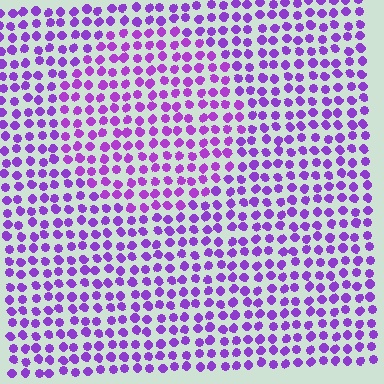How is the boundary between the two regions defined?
The boundary is defined purely by a slight shift in hue (about 14 degrees). Spacing, size, and orientation are identical on both sides.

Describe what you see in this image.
The image is filled with small purple elements in a uniform arrangement. A circle-shaped region is visible where the elements are tinted to a slightly different hue, forming a subtle color boundary.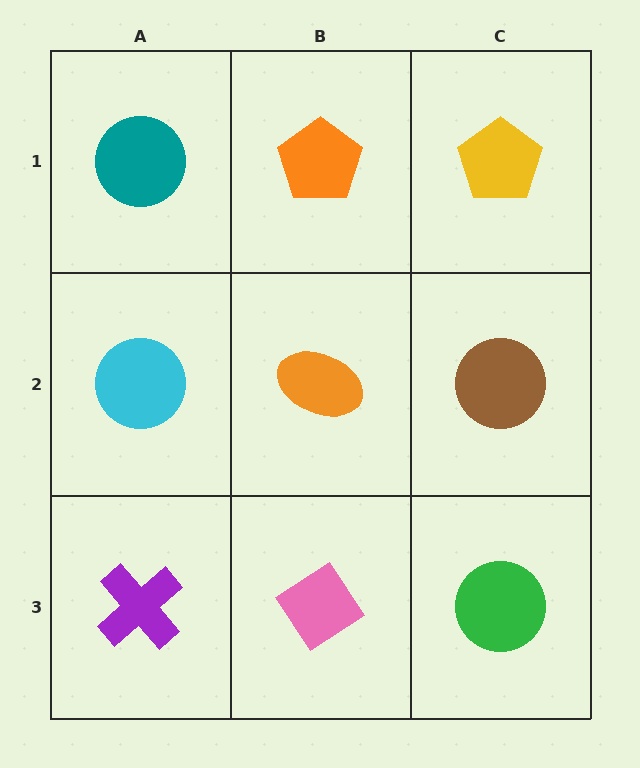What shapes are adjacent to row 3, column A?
A cyan circle (row 2, column A), a pink diamond (row 3, column B).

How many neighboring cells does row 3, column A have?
2.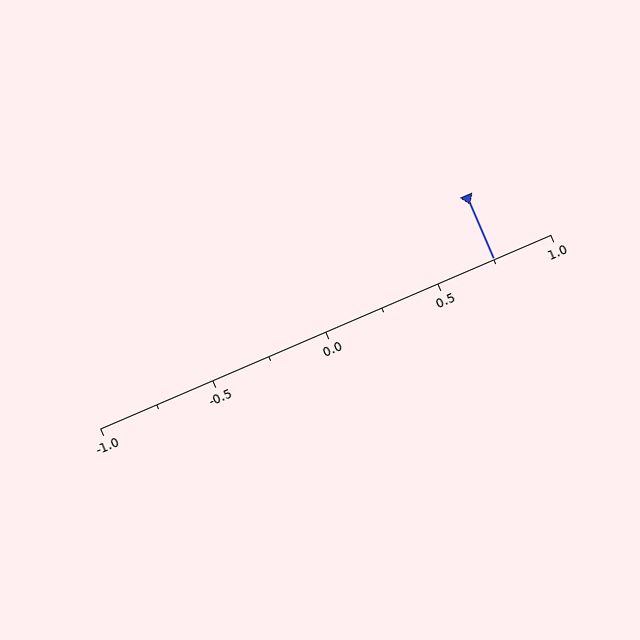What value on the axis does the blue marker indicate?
The marker indicates approximately 0.75.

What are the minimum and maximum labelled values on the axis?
The axis runs from -1.0 to 1.0.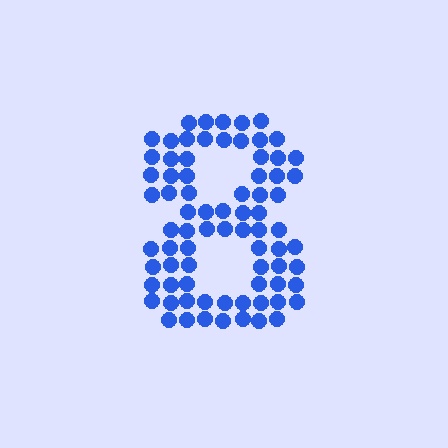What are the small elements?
The small elements are circles.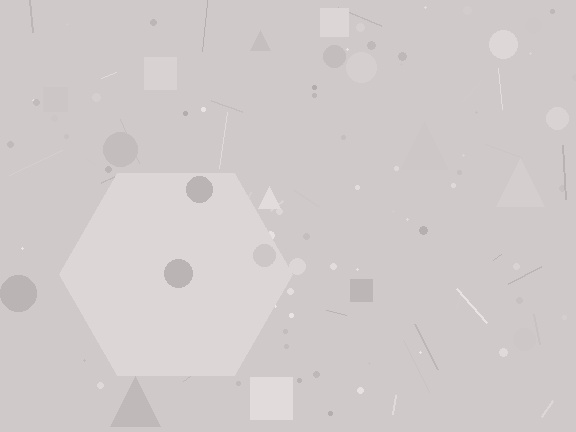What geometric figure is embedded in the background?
A hexagon is embedded in the background.